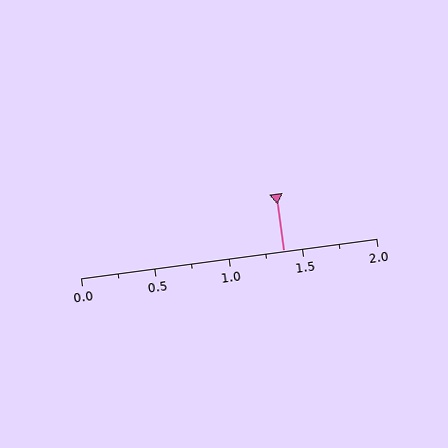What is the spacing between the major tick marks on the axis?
The major ticks are spaced 0.5 apart.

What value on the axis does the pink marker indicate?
The marker indicates approximately 1.38.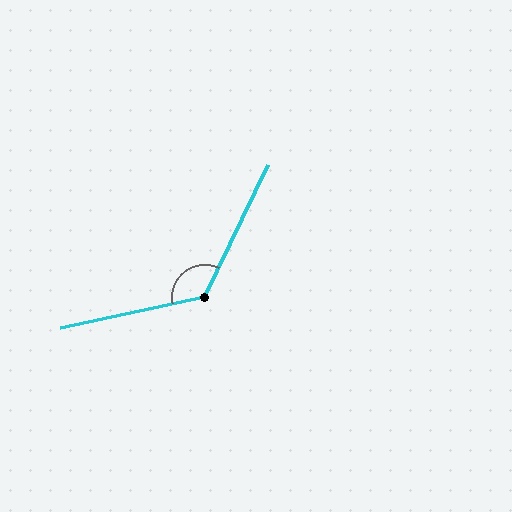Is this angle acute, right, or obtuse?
It is obtuse.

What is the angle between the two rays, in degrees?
Approximately 128 degrees.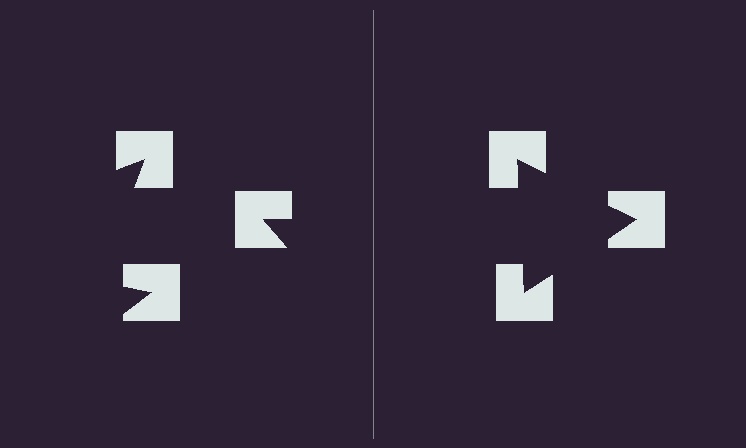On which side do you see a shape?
An illusory triangle appears on the right side. On the left side the wedge cuts are rotated, so no coherent shape forms.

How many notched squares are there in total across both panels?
6 — 3 on each side.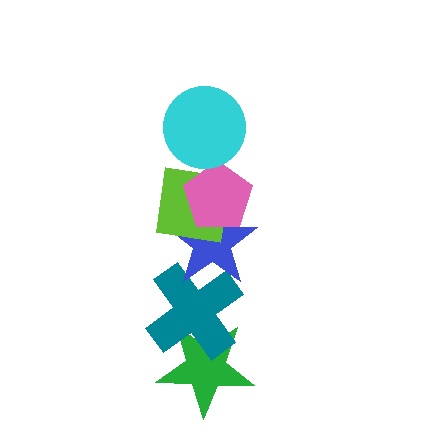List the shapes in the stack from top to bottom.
From top to bottom: the cyan circle, the pink pentagon, the lime square, the blue star, the teal cross, the green star.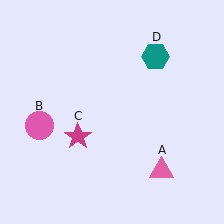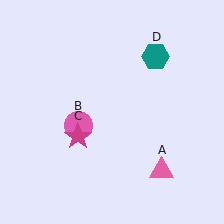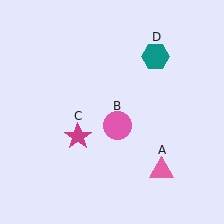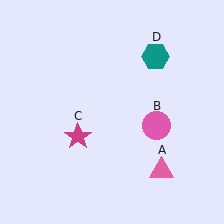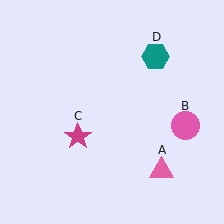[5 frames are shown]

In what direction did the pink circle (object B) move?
The pink circle (object B) moved right.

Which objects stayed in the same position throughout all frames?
Pink triangle (object A) and magenta star (object C) and teal hexagon (object D) remained stationary.